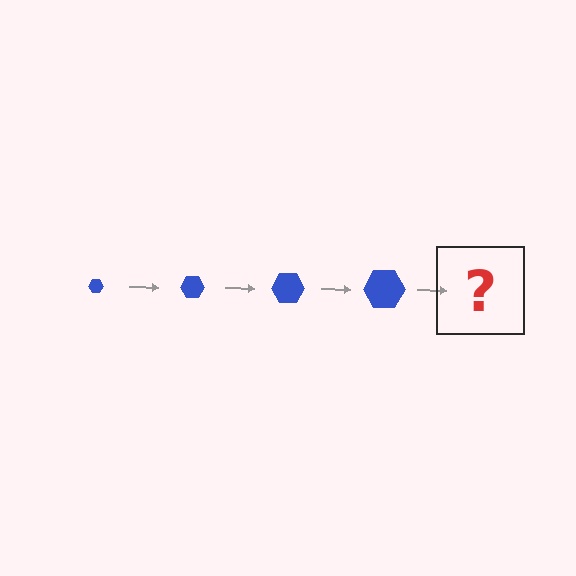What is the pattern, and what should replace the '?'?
The pattern is that the hexagon gets progressively larger each step. The '?' should be a blue hexagon, larger than the previous one.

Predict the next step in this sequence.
The next step is a blue hexagon, larger than the previous one.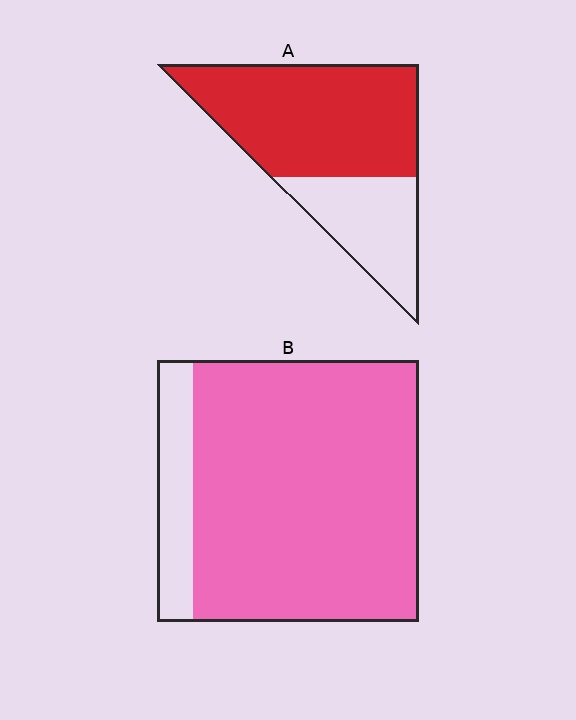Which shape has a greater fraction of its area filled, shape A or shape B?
Shape B.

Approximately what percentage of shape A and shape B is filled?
A is approximately 70% and B is approximately 85%.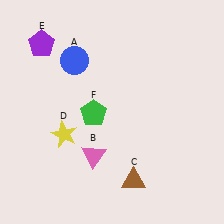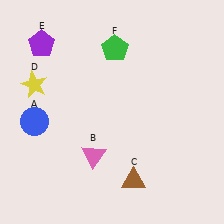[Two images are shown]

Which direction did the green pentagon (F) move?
The green pentagon (F) moved up.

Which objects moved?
The objects that moved are: the blue circle (A), the yellow star (D), the green pentagon (F).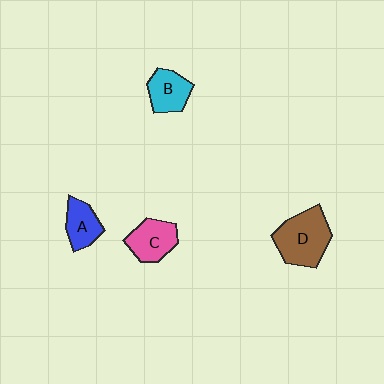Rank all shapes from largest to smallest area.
From largest to smallest: D (brown), C (pink), B (cyan), A (blue).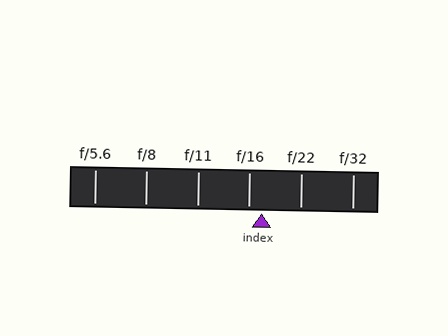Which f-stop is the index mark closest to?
The index mark is closest to f/16.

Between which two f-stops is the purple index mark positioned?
The index mark is between f/16 and f/22.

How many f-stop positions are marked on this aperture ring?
There are 6 f-stop positions marked.